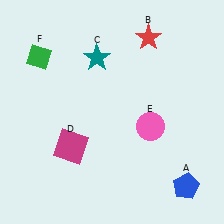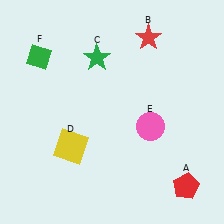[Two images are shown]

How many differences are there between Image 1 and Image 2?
There are 3 differences between the two images.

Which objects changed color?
A changed from blue to red. C changed from teal to green. D changed from magenta to yellow.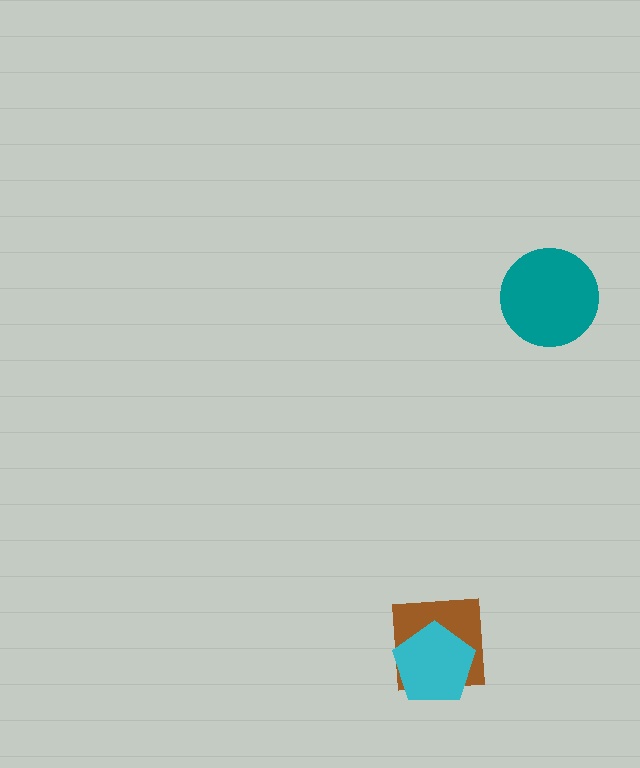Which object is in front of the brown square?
The cyan pentagon is in front of the brown square.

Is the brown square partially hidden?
Yes, it is partially covered by another shape.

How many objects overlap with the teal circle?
0 objects overlap with the teal circle.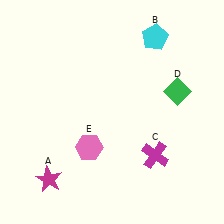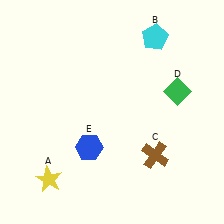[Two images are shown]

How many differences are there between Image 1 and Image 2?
There are 3 differences between the two images.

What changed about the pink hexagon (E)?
In Image 1, E is pink. In Image 2, it changed to blue.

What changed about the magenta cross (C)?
In Image 1, C is magenta. In Image 2, it changed to brown.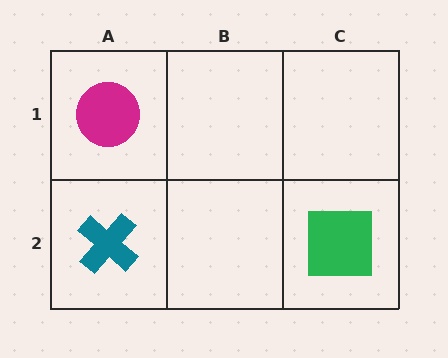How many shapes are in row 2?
2 shapes.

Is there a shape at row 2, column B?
No, that cell is empty.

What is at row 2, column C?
A green square.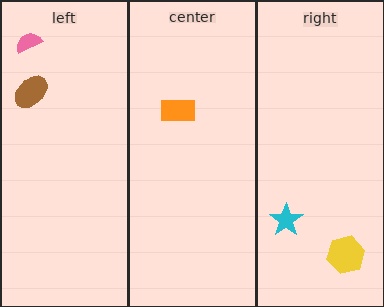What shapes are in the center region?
The orange rectangle.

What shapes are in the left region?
The brown ellipse, the pink semicircle.